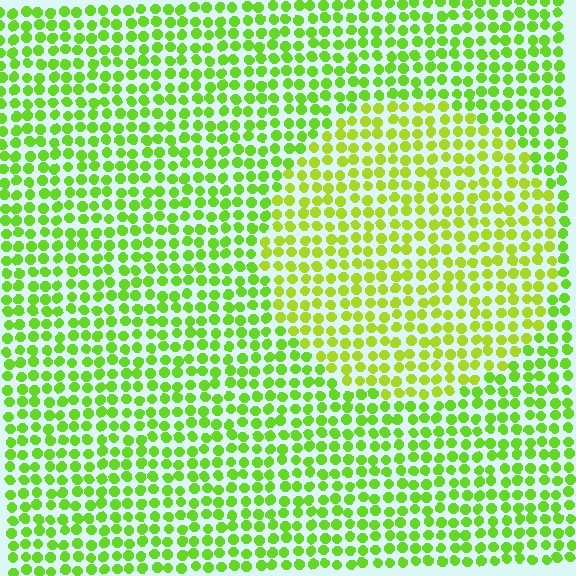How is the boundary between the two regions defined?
The boundary is defined purely by a slight shift in hue (about 23 degrees). Spacing, size, and orientation are identical on both sides.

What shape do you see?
I see a circle.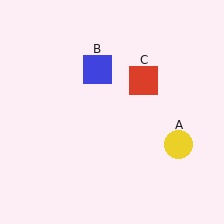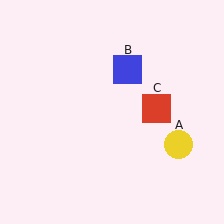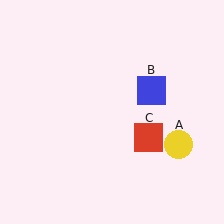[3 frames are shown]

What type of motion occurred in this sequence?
The blue square (object B), red square (object C) rotated clockwise around the center of the scene.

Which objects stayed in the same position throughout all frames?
Yellow circle (object A) remained stationary.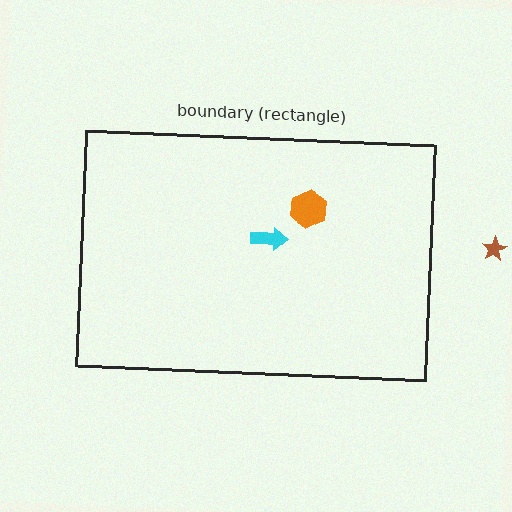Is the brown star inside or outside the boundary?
Outside.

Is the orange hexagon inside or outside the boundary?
Inside.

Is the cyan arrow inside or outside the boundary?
Inside.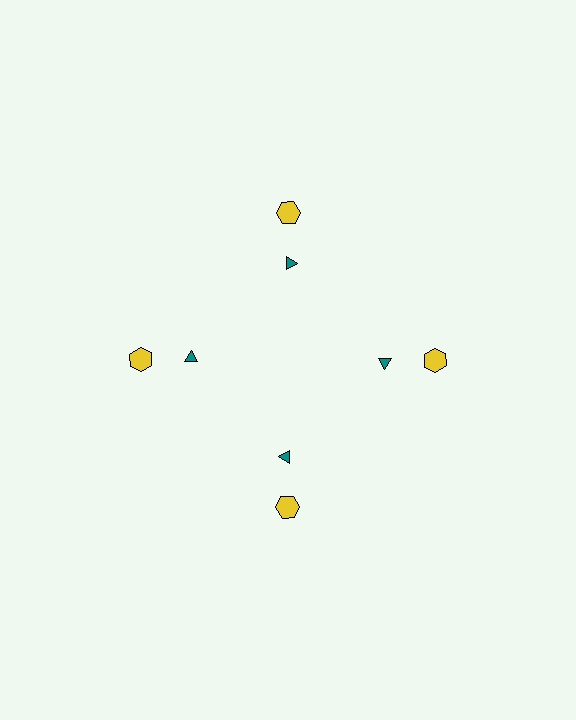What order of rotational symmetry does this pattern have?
This pattern has 4-fold rotational symmetry.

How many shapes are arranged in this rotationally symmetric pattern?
There are 8 shapes, arranged in 4 groups of 2.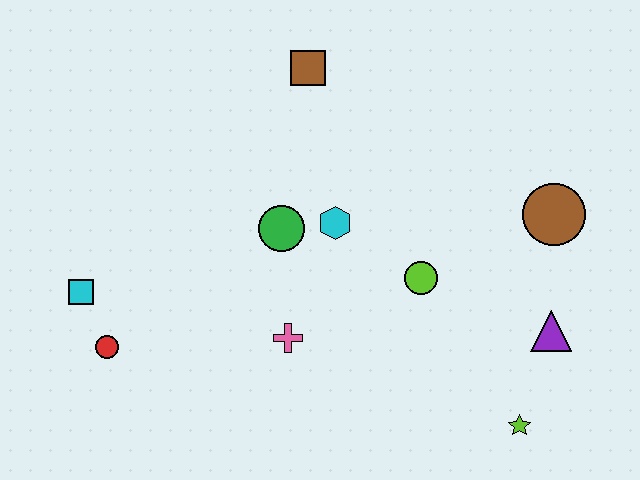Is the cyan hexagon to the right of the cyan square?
Yes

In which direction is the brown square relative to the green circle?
The brown square is above the green circle.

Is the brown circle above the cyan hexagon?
Yes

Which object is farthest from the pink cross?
The brown circle is farthest from the pink cross.